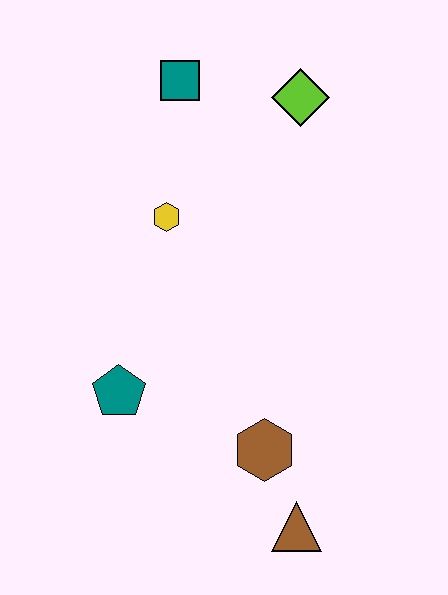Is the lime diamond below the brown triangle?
No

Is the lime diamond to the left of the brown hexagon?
No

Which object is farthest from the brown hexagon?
The teal square is farthest from the brown hexagon.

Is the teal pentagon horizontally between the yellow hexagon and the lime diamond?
No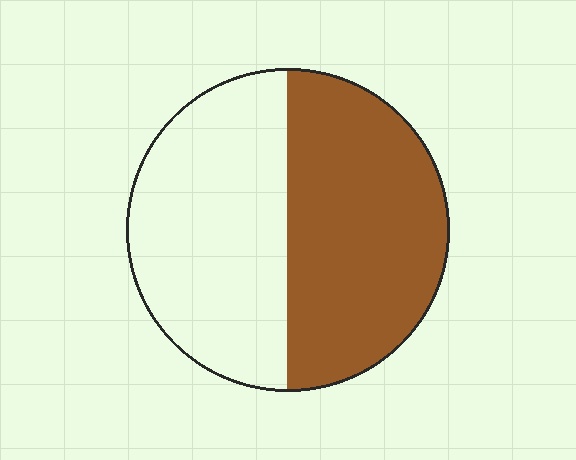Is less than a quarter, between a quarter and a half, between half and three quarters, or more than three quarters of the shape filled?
Between half and three quarters.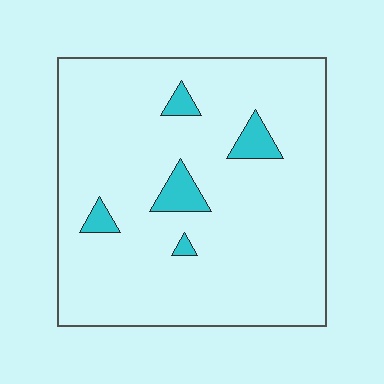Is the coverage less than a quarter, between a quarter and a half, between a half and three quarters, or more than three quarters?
Less than a quarter.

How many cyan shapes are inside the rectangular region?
5.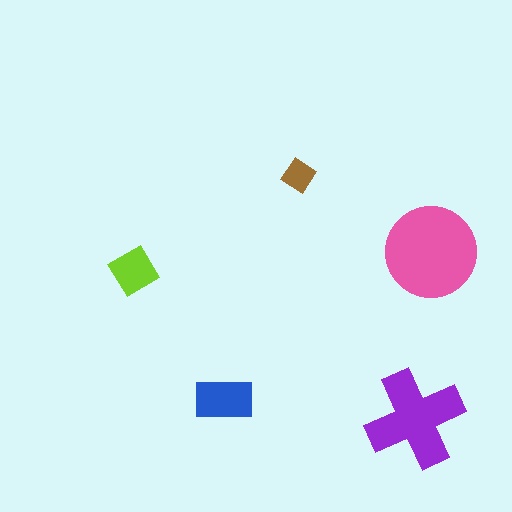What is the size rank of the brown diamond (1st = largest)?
5th.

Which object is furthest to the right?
The pink circle is rightmost.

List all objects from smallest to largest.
The brown diamond, the lime diamond, the blue rectangle, the purple cross, the pink circle.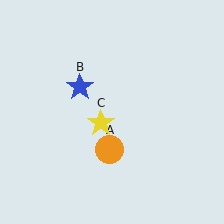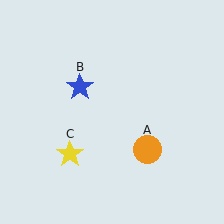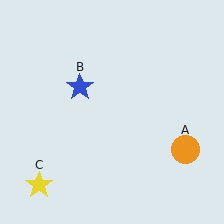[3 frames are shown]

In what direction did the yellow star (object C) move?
The yellow star (object C) moved down and to the left.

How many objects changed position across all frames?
2 objects changed position: orange circle (object A), yellow star (object C).